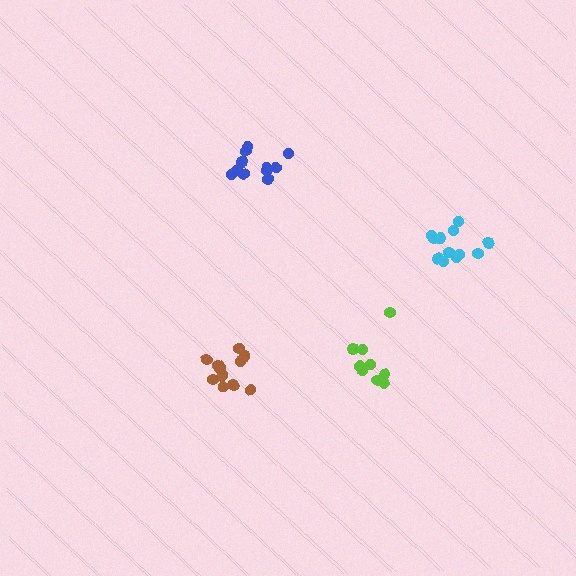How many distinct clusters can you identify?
There are 4 distinct clusters.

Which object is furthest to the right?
The cyan cluster is rightmost.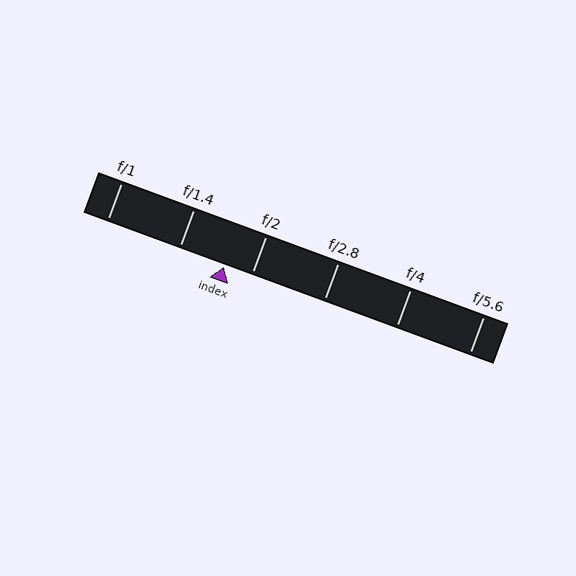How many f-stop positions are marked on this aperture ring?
There are 6 f-stop positions marked.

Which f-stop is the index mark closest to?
The index mark is closest to f/2.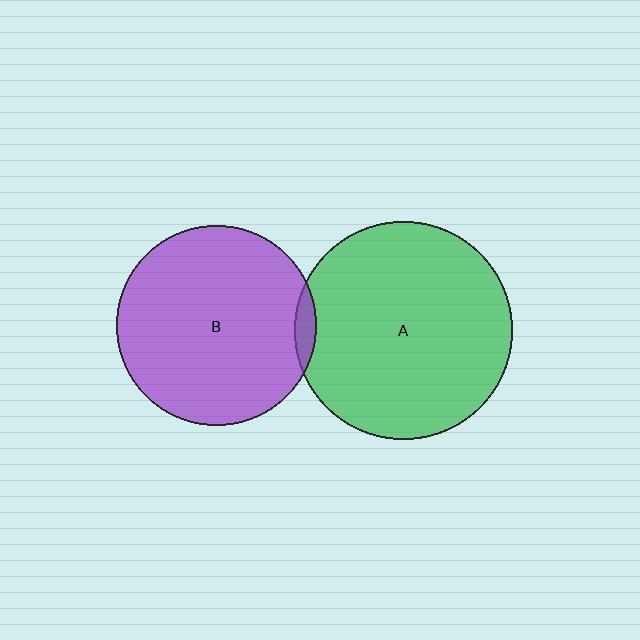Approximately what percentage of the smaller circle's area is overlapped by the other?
Approximately 5%.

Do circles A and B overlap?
Yes.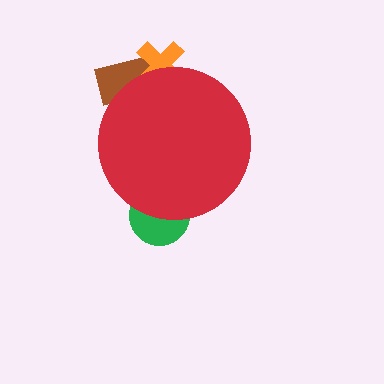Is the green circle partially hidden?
Yes, the green circle is partially hidden behind the red circle.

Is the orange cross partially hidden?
Yes, the orange cross is partially hidden behind the red circle.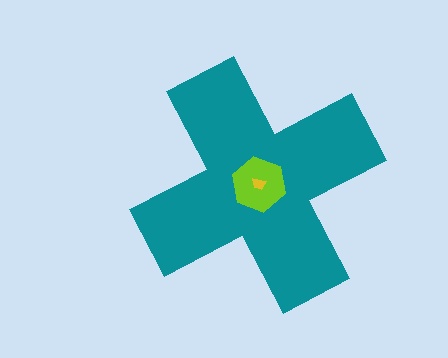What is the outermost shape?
The teal cross.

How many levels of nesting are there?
3.